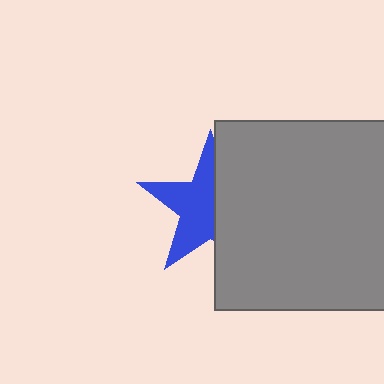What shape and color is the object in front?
The object in front is a gray square.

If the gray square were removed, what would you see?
You would see the complete blue star.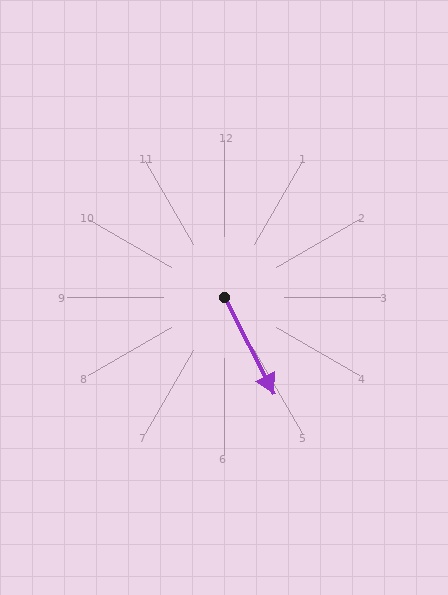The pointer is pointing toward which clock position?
Roughly 5 o'clock.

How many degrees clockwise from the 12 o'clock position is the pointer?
Approximately 153 degrees.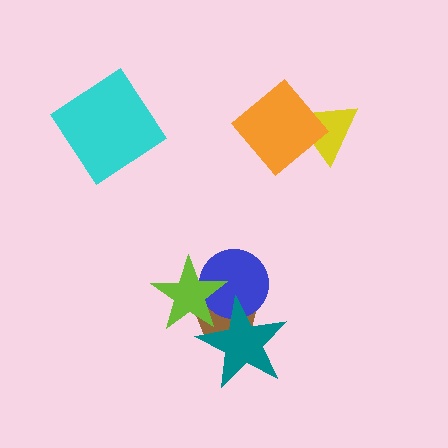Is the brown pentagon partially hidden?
Yes, it is partially covered by another shape.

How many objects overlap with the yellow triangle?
1 object overlaps with the yellow triangle.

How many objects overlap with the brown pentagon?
3 objects overlap with the brown pentagon.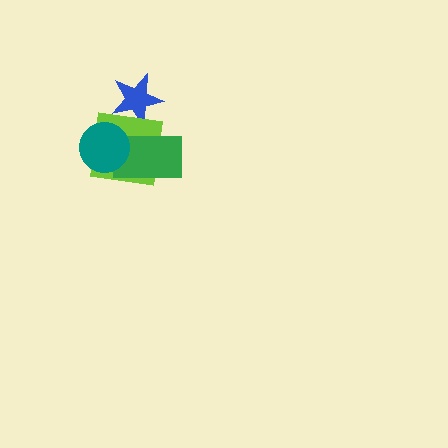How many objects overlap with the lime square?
3 objects overlap with the lime square.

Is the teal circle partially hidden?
No, no other shape covers it.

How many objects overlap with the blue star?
1 object overlaps with the blue star.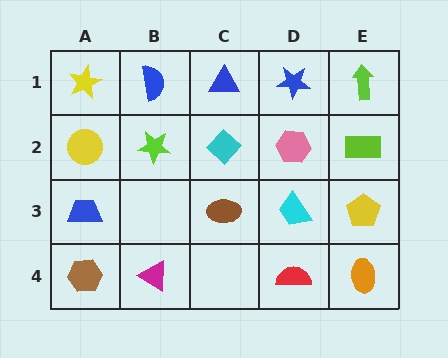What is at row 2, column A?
A yellow circle.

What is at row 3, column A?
A blue trapezoid.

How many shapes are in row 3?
4 shapes.